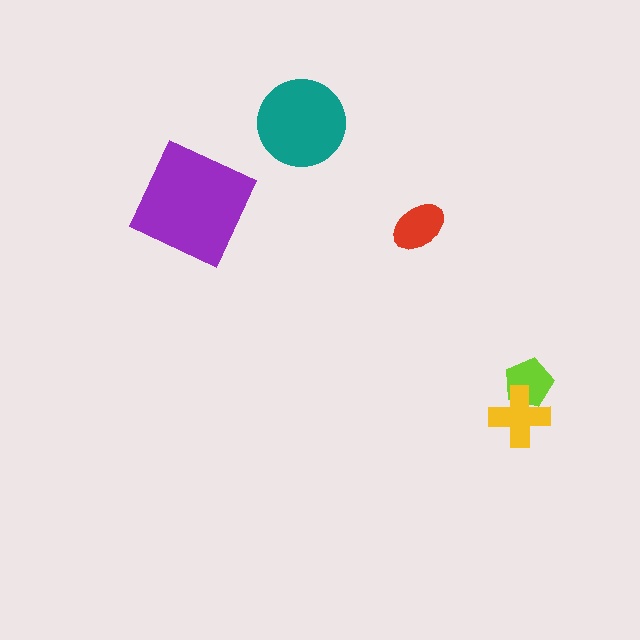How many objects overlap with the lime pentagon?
1 object overlaps with the lime pentagon.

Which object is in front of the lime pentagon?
The yellow cross is in front of the lime pentagon.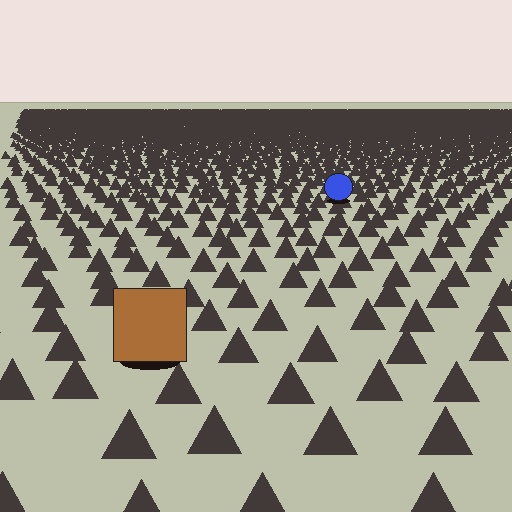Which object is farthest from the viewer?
The blue circle is farthest from the viewer. It appears smaller and the ground texture around it is denser.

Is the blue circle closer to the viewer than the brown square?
No. The brown square is closer — you can tell from the texture gradient: the ground texture is coarser near it.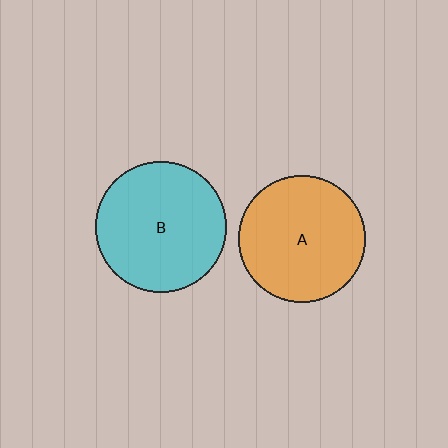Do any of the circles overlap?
No, none of the circles overlap.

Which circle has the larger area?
Circle B (cyan).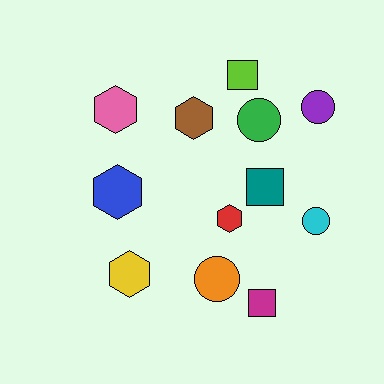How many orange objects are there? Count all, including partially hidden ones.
There is 1 orange object.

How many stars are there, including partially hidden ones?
There are no stars.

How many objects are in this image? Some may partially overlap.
There are 12 objects.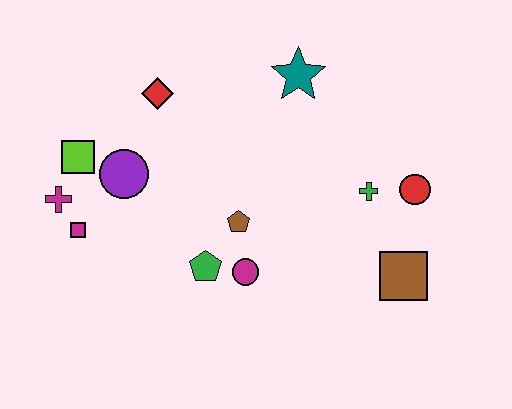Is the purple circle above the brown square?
Yes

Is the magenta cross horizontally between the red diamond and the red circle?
No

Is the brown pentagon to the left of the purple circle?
No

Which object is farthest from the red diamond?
The brown square is farthest from the red diamond.